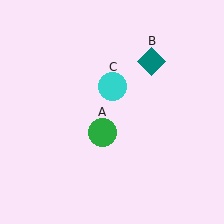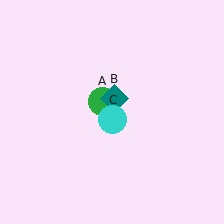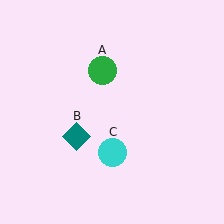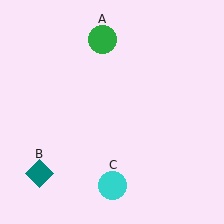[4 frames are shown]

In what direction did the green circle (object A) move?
The green circle (object A) moved up.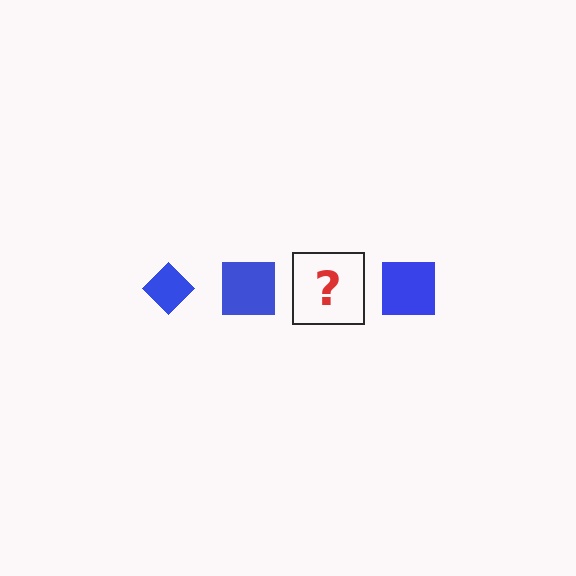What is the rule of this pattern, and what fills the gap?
The rule is that the pattern cycles through diamond, square shapes in blue. The gap should be filled with a blue diamond.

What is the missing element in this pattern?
The missing element is a blue diamond.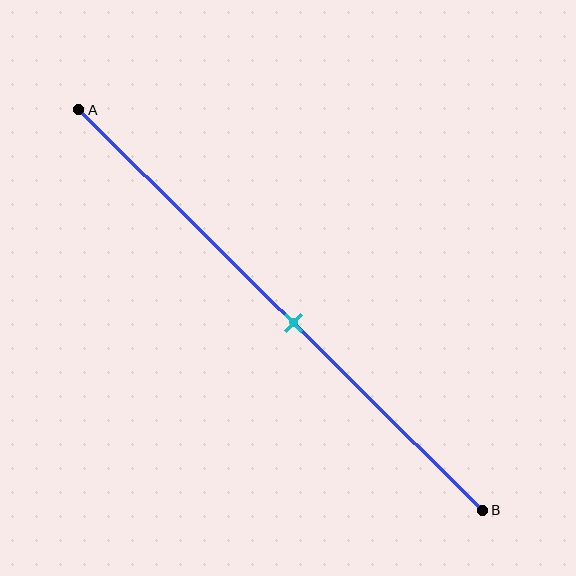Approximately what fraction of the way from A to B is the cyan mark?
The cyan mark is approximately 55% of the way from A to B.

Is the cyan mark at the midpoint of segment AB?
No, the mark is at about 55% from A, not at the 50% midpoint.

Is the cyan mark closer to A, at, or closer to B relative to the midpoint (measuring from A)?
The cyan mark is closer to point B than the midpoint of segment AB.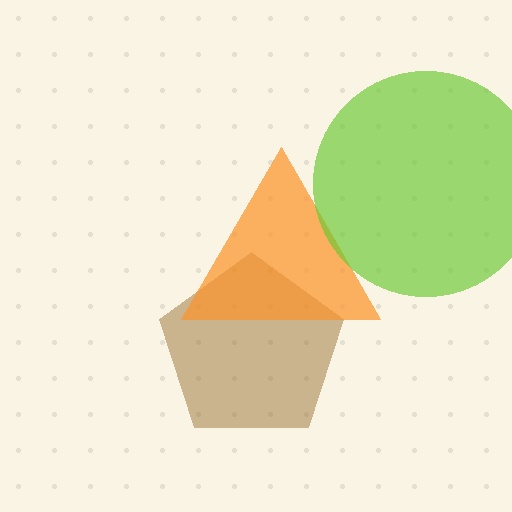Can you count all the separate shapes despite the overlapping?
Yes, there are 3 separate shapes.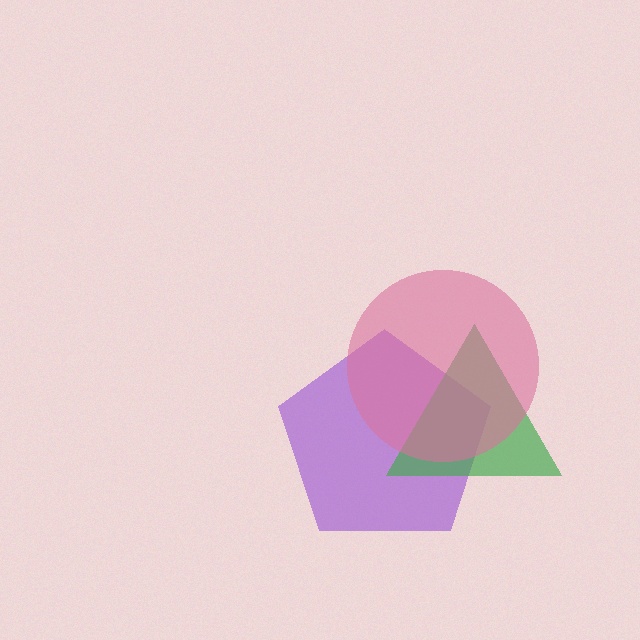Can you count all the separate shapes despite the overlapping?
Yes, there are 3 separate shapes.